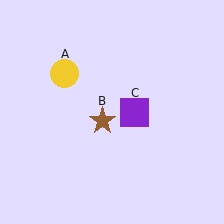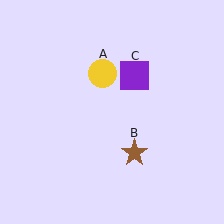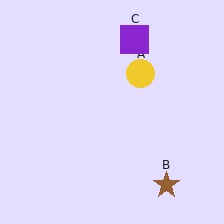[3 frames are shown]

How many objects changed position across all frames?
3 objects changed position: yellow circle (object A), brown star (object B), purple square (object C).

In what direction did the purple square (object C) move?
The purple square (object C) moved up.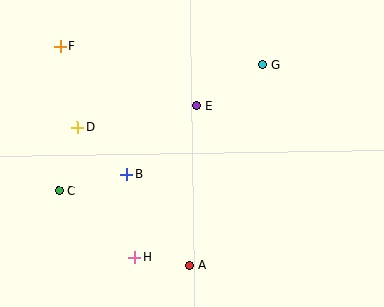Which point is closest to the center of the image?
Point E at (197, 106) is closest to the center.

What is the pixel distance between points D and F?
The distance between D and F is 83 pixels.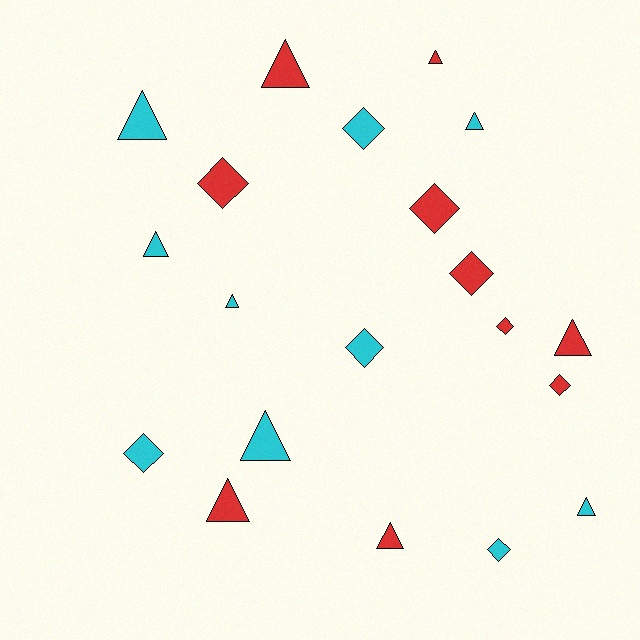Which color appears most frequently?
Cyan, with 10 objects.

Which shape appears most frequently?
Triangle, with 11 objects.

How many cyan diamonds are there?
There are 4 cyan diamonds.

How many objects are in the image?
There are 20 objects.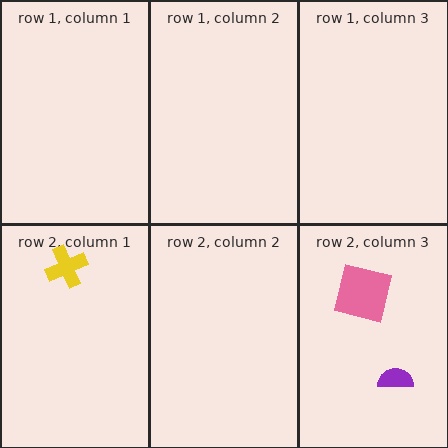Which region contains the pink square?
The row 2, column 3 region.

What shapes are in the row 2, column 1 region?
The yellow cross.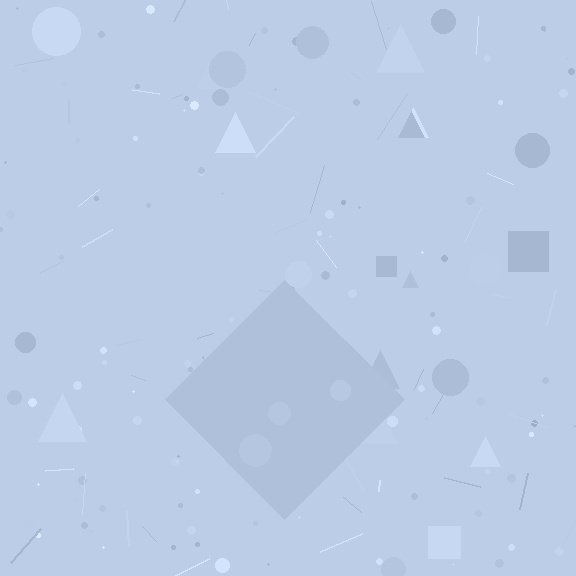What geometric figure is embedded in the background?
A diamond is embedded in the background.